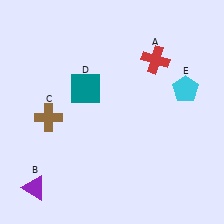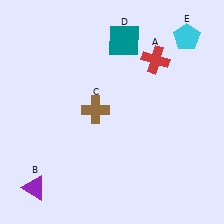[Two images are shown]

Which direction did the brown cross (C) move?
The brown cross (C) moved right.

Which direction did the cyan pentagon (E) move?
The cyan pentagon (E) moved up.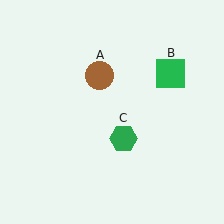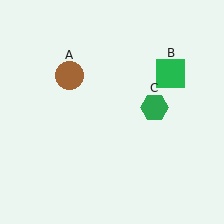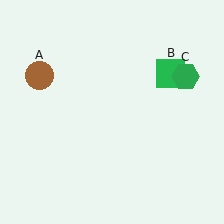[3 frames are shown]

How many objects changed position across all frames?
2 objects changed position: brown circle (object A), green hexagon (object C).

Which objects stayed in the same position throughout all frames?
Green square (object B) remained stationary.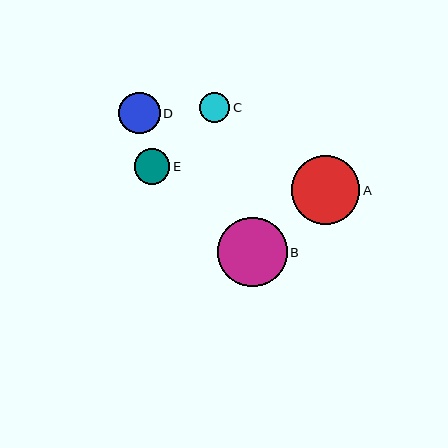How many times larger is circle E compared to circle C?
Circle E is approximately 1.2 times the size of circle C.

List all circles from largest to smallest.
From largest to smallest: B, A, D, E, C.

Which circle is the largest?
Circle B is the largest with a size of approximately 69 pixels.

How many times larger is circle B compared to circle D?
Circle B is approximately 1.7 times the size of circle D.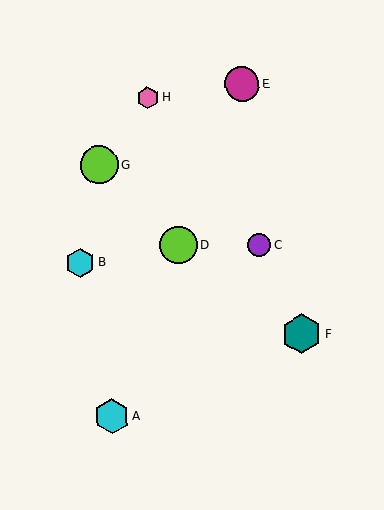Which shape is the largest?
The teal hexagon (labeled F) is the largest.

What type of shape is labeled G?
Shape G is a lime circle.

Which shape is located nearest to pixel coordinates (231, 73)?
The magenta circle (labeled E) at (242, 84) is nearest to that location.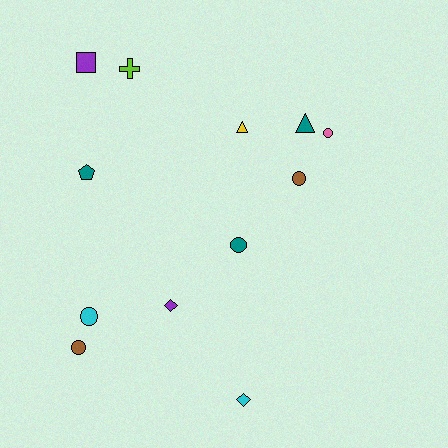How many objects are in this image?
There are 12 objects.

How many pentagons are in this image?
There is 1 pentagon.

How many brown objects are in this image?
There are 2 brown objects.